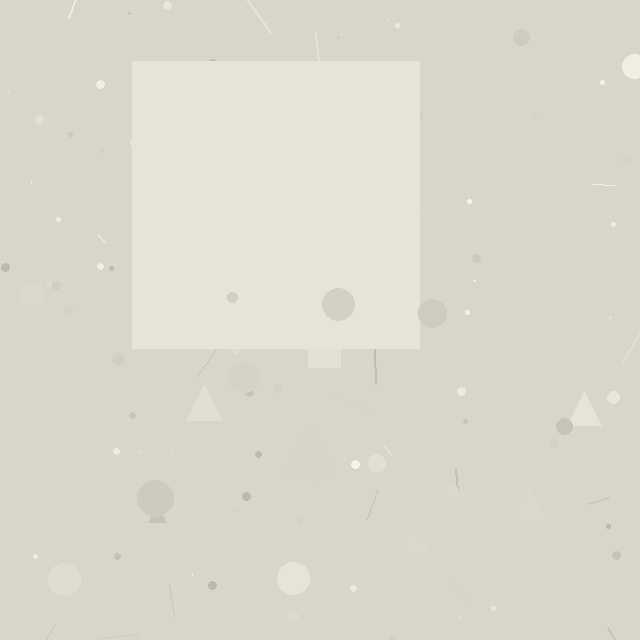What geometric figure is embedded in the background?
A square is embedded in the background.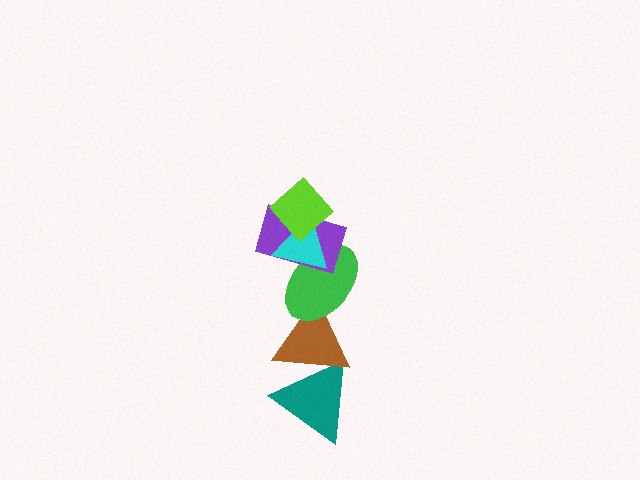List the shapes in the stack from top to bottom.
From top to bottom: the lime diamond, the cyan triangle, the purple rectangle, the green ellipse, the brown triangle, the teal triangle.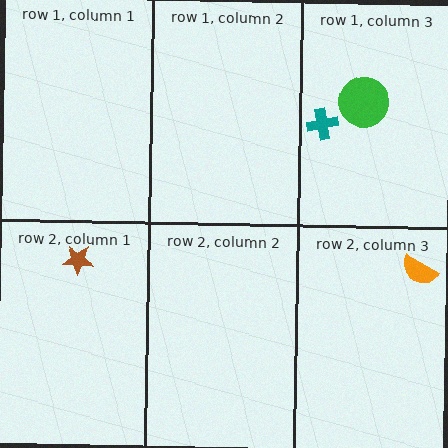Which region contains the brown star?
The row 2, column 1 region.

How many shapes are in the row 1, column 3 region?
2.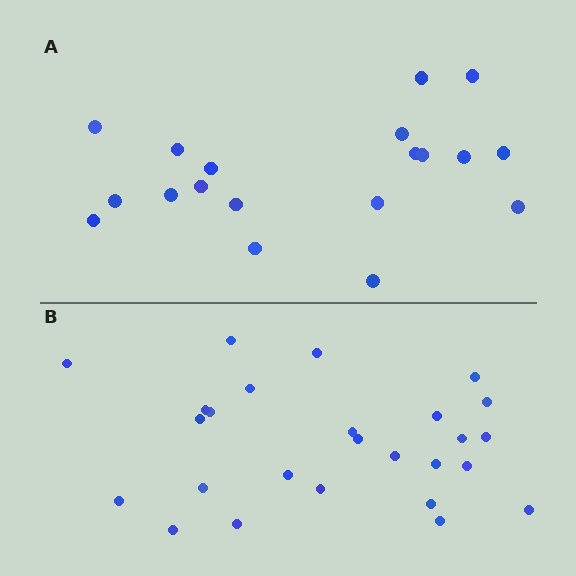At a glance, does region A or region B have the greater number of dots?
Region B (the bottom region) has more dots.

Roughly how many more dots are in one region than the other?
Region B has roughly 8 or so more dots than region A.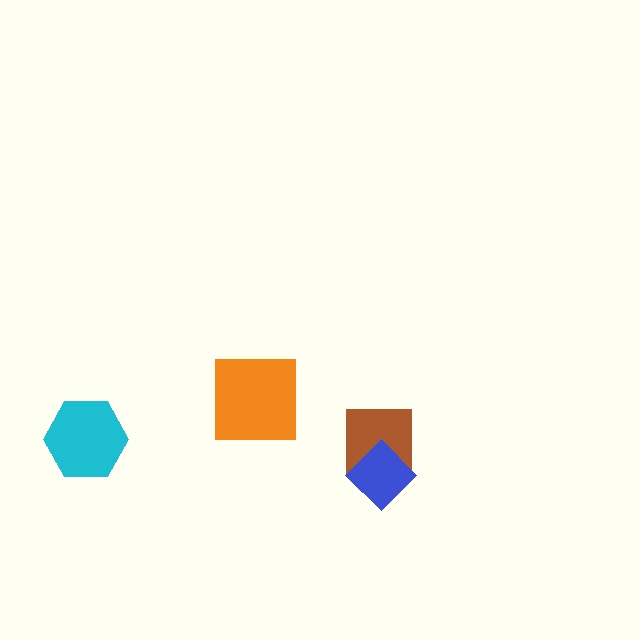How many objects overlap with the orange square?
0 objects overlap with the orange square.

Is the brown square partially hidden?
Yes, it is partially covered by another shape.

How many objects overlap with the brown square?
1 object overlaps with the brown square.